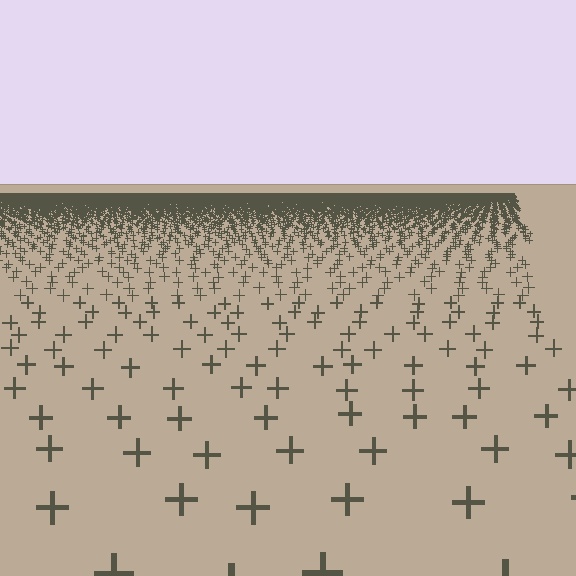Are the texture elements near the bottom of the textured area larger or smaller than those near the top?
Larger. Near the bottom, elements are closer to the viewer and appear at a bigger on-screen size.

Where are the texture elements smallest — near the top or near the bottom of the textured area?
Near the top.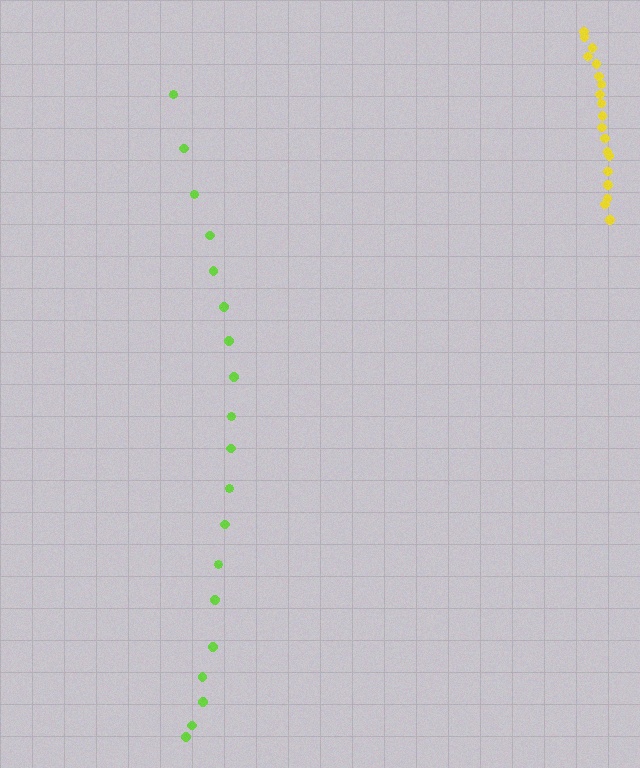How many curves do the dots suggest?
There are 2 distinct paths.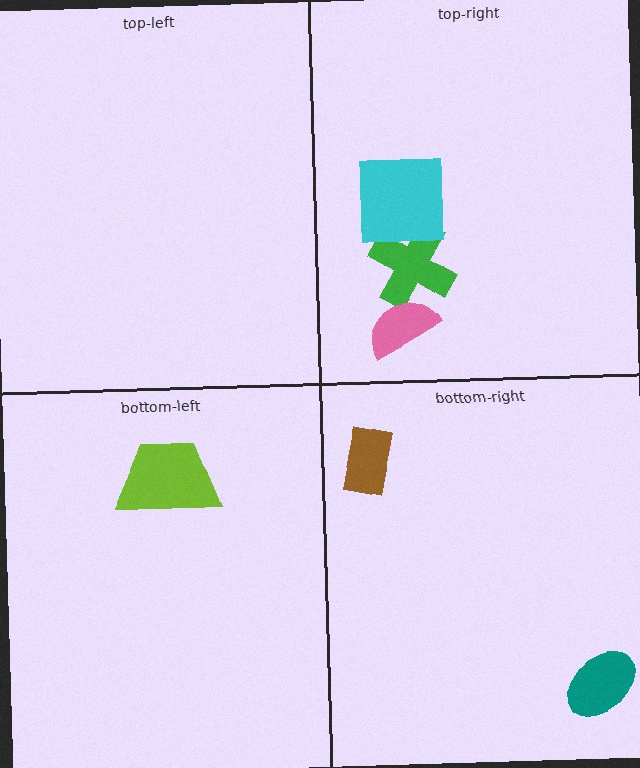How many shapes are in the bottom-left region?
1.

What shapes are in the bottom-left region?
The lime trapezoid.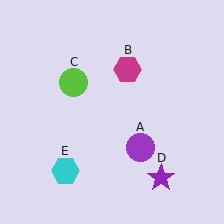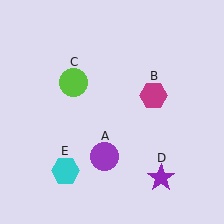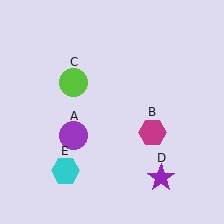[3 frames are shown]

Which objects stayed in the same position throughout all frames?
Lime circle (object C) and purple star (object D) and cyan hexagon (object E) remained stationary.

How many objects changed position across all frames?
2 objects changed position: purple circle (object A), magenta hexagon (object B).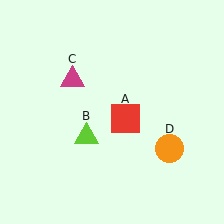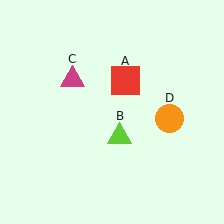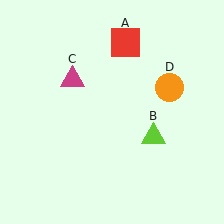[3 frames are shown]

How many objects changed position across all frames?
3 objects changed position: red square (object A), lime triangle (object B), orange circle (object D).